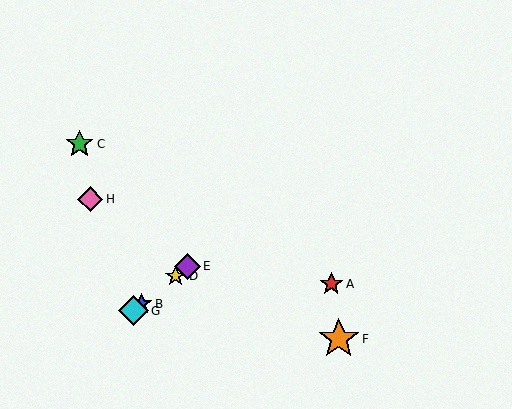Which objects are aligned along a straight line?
Objects B, D, E, G are aligned along a straight line.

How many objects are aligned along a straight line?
4 objects (B, D, E, G) are aligned along a straight line.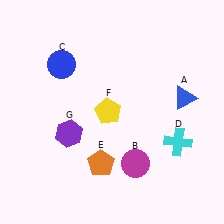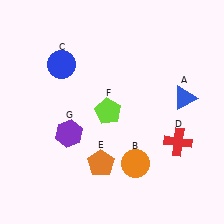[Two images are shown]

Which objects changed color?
B changed from magenta to orange. D changed from cyan to red. F changed from yellow to lime.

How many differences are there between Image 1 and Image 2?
There are 3 differences between the two images.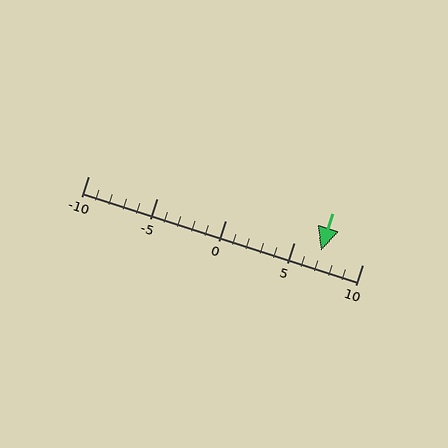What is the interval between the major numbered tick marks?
The major tick marks are spaced 5 units apart.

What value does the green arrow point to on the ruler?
The green arrow points to approximately 7.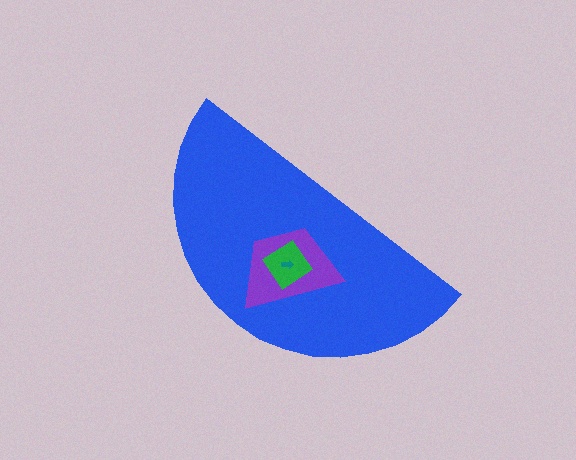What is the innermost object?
The teal arrow.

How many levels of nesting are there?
4.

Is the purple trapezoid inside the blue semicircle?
Yes.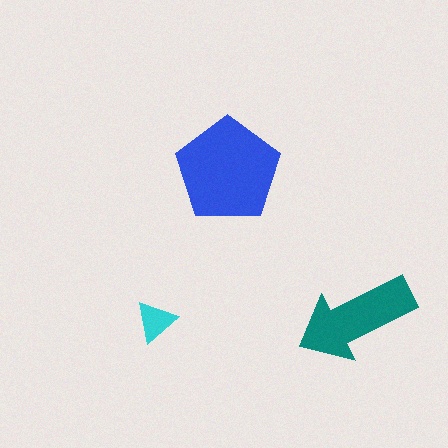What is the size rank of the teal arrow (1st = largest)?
2nd.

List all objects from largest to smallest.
The blue pentagon, the teal arrow, the cyan triangle.